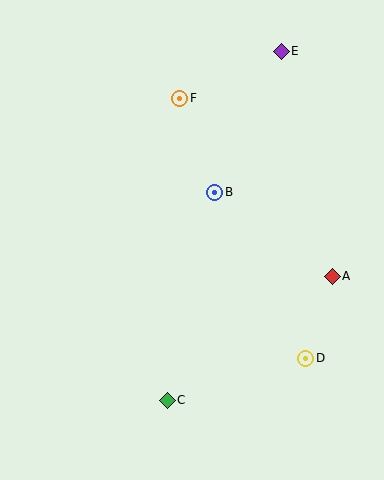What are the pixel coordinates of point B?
Point B is at (215, 192).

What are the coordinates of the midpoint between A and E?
The midpoint between A and E is at (307, 164).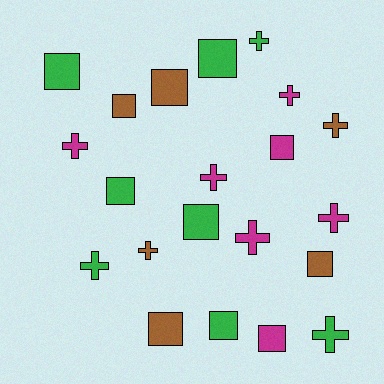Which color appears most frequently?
Green, with 8 objects.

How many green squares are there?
There are 5 green squares.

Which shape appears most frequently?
Square, with 11 objects.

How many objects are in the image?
There are 21 objects.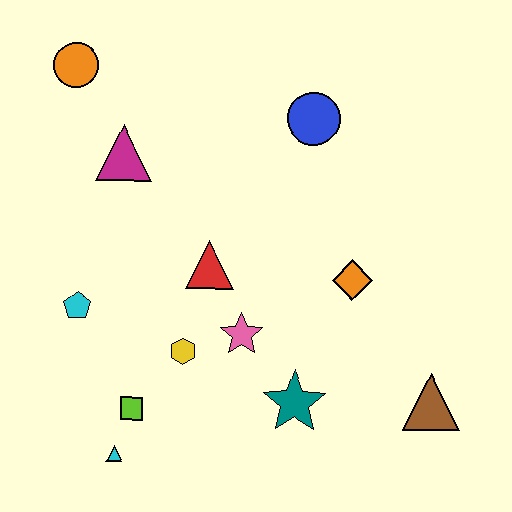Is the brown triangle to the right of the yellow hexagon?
Yes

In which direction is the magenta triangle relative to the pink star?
The magenta triangle is above the pink star.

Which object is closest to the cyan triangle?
The lime square is closest to the cyan triangle.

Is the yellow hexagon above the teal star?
Yes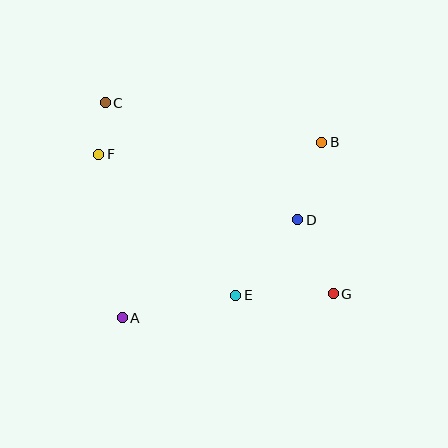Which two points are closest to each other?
Points C and F are closest to each other.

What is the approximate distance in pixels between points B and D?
The distance between B and D is approximately 81 pixels.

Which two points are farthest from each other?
Points C and G are farthest from each other.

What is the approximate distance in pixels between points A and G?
The distance between A and G is approximately 213 pixels.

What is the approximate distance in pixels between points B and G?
The distance between B and G is approximately 152 pixels.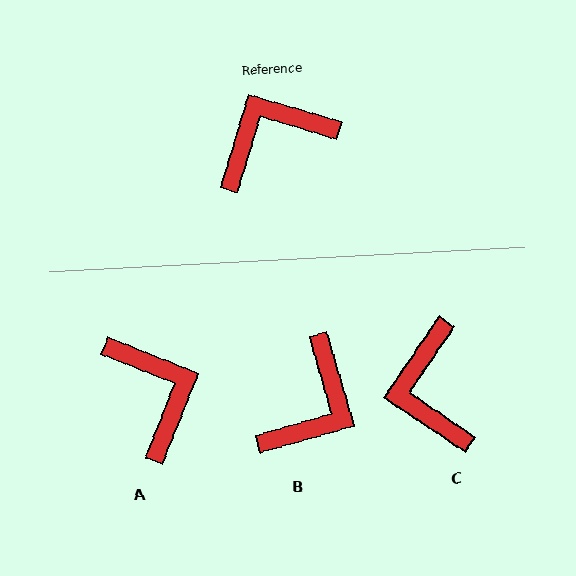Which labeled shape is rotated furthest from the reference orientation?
B, about 147 degrees away.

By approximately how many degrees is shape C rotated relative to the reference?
Approximately 72 degrees counter-clockwise.